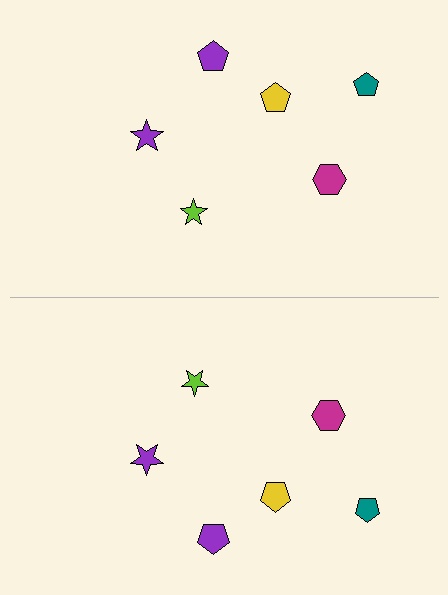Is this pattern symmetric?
Yes, this pattern has bilateral (reflection) symmetry.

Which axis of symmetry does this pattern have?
The pattern has a horizontal axis of symmetry running through the center of the image.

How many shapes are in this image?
There are 12 shapes in this image.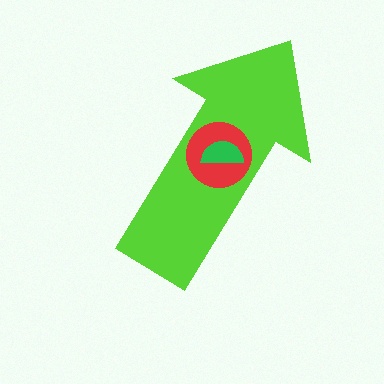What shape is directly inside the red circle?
The green semicircle.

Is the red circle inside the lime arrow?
Yes.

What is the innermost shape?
The green semicircle.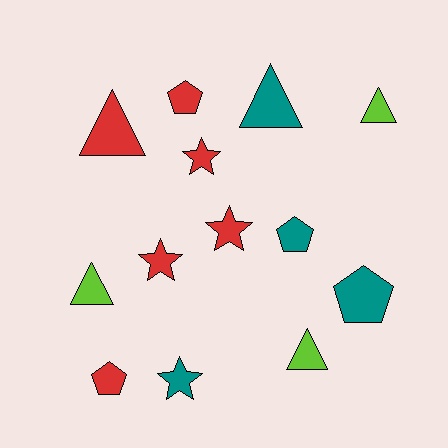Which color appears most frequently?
Red, with 6 objects.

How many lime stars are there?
There are no lime stars.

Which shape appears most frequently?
Triangle, with 5 objects.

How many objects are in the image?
There are 13 objects.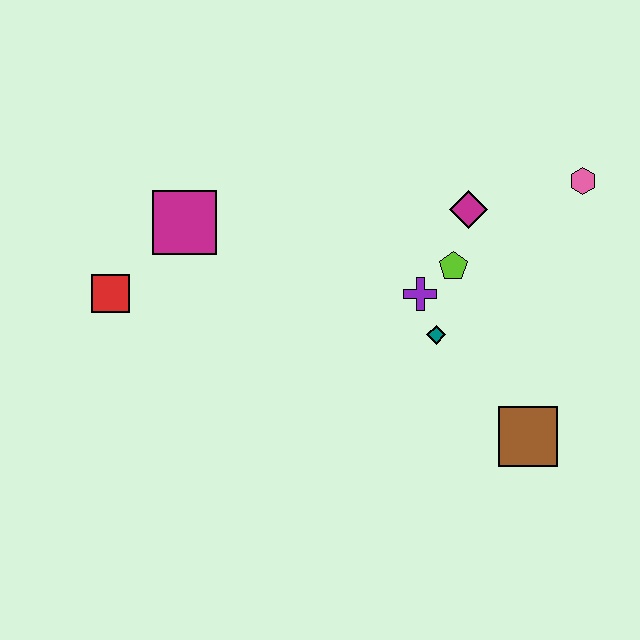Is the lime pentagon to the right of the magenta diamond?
No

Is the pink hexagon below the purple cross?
No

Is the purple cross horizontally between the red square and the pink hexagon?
Yes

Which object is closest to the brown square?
The teal diamond is closest to the brown square.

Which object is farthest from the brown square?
The red square is farthest from the brown square.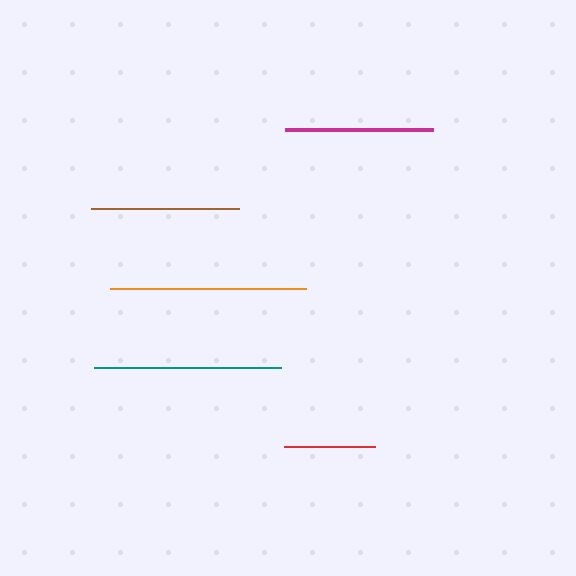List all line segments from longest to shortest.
From longest to shortest: orange, teal, brown, magenta, red.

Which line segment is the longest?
The orange line is the longest at approximately 196 pixels.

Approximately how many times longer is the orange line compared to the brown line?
The orange line is approximately 1.3 times the length of the brown line.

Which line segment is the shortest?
The red line is the shortest at approximately 90 pixels.